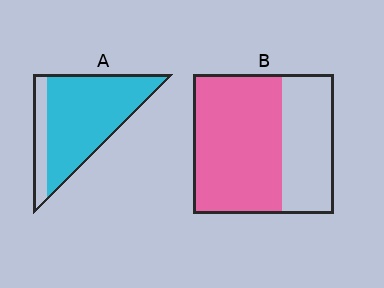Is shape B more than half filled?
Yes.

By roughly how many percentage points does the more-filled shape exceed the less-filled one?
By roughly 20 percentage points (A over B).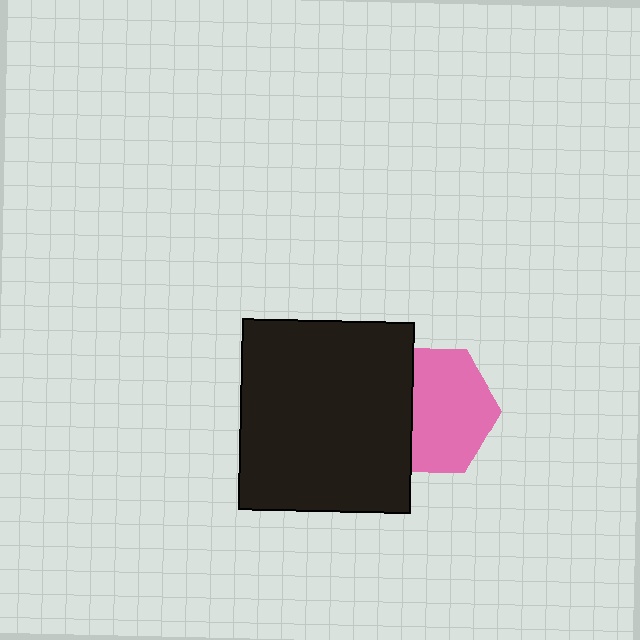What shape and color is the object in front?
The object in front is a black rectangle.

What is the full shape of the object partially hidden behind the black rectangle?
The partially hidden object is a pink hexagon.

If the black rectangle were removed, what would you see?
You would see the complete pink hexagon.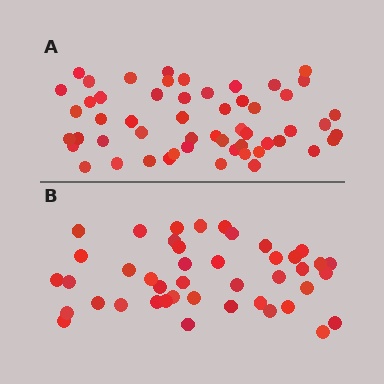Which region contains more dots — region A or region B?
Region A (the top region) has more dots.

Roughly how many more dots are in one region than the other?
Region A has roughly 12 or so more dots than region B.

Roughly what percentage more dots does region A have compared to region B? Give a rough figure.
About 25% more.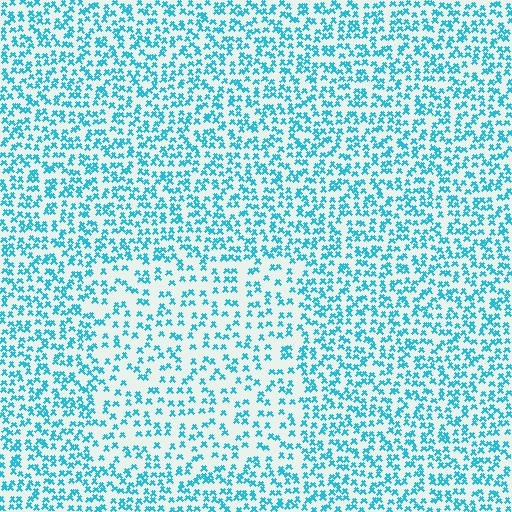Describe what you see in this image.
The image contains small cyan elements arranged at two different densities. A rectangle-shaped region is visible where the elements are less densely packed than the surrounding area.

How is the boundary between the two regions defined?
The boundary is defined by a change in element density (approximately 1.7x ratio). All elements are the same color, size, and shape.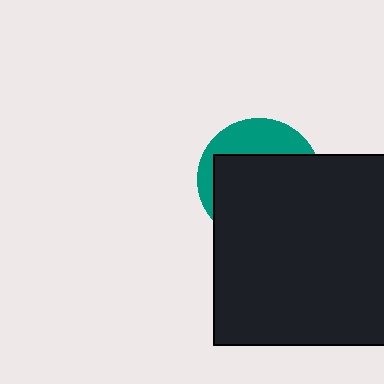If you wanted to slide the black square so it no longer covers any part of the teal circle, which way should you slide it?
Slide it down — that is the most direct way to separate the two shapes.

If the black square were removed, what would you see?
You would see the complete teal circle.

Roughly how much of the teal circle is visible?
A small part of it is visible (roughly 31%).